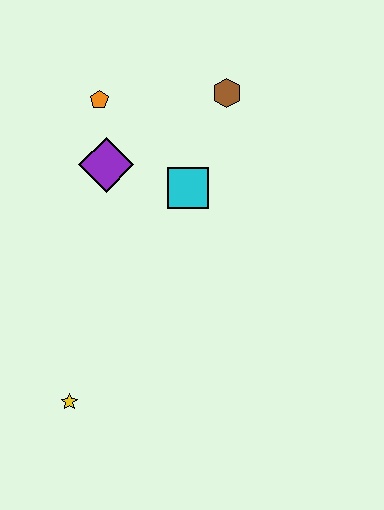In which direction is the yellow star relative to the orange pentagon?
The yellow star is below the orange pentagon.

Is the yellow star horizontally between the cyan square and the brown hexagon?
No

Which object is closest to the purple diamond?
The orange pentagon is closest to the purple diamond.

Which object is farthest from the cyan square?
The yellow star is farthest from the cyan square.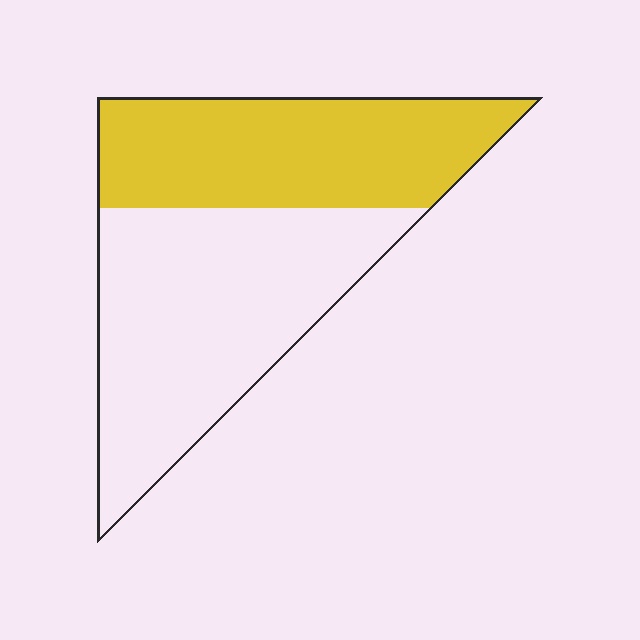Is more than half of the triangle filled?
No.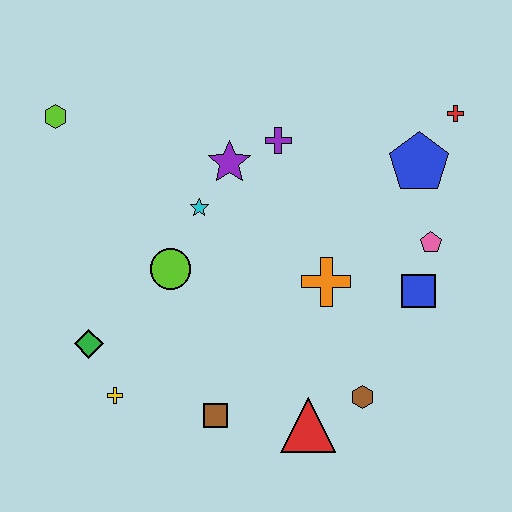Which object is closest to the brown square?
The red triangle is closest to the brown square.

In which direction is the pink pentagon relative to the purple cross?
The pink pentagon is to the right of the purple cross.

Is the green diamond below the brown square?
No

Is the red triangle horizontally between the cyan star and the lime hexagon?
No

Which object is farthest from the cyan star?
The red cross is farthest from the cyan star.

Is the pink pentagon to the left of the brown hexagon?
No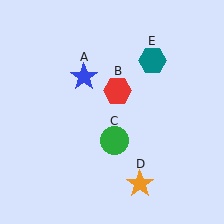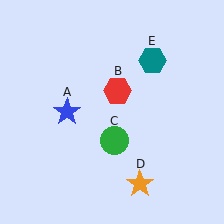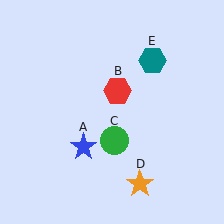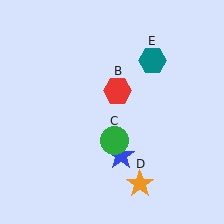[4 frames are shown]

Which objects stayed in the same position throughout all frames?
Red hexagon (object B) and green circle (object C) and orange star (object D) and teal hexagon (object E) remained stationary.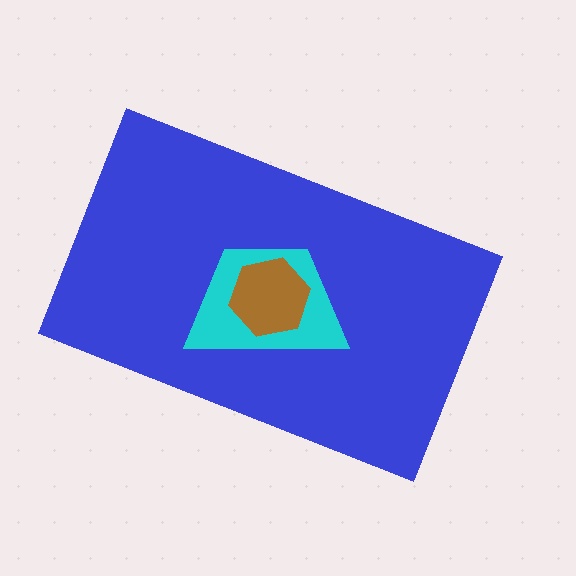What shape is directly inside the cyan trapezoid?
The brown hexagon.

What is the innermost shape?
The brown hexagon.